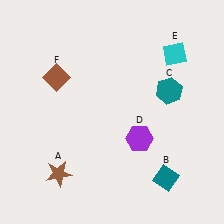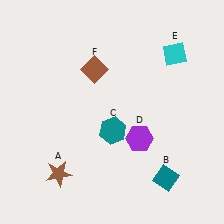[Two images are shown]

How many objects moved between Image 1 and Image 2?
2 objects moved between the two images.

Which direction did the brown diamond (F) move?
The brown diamond (F) moved right.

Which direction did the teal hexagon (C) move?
The teal hexagon (C) moved left.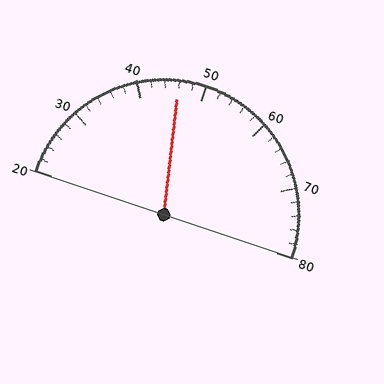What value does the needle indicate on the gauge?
The needle indicates approximately 46.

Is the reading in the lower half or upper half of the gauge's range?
The reading is in the lower half of the range (20 to 80).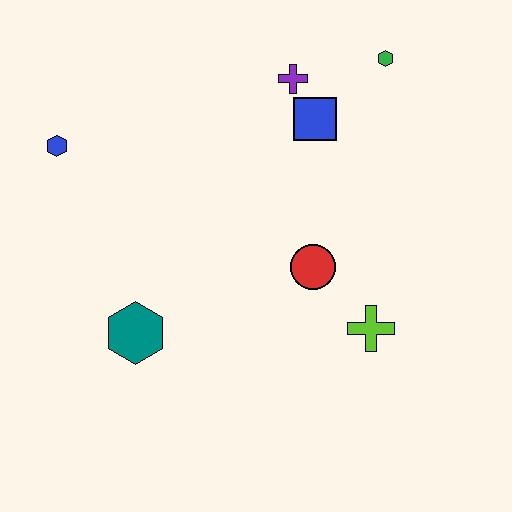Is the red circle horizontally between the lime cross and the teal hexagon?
Yes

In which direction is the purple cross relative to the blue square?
The purple cross is above the blue square.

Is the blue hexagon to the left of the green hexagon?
Yes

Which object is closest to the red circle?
The lime cross is closest to the red circle.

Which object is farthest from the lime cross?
The blue hexagon is farthest from the lime cross.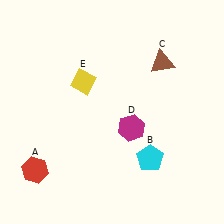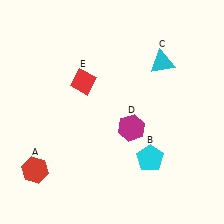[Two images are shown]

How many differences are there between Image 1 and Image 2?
There are 2 differences between the two images.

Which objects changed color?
C changed from brown to cyan. E changed from yellow to red.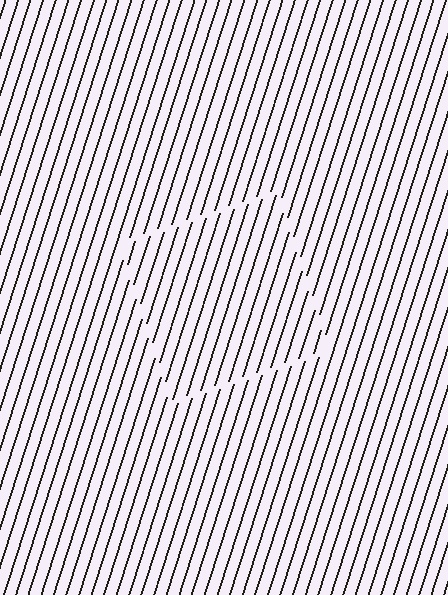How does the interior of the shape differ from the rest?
The interior of the shape contains the same grating, shifted by half a period — the contour is defined by the phase discontinuity where line-ends from the inner and outer gratings abut.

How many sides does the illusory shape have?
4 sides — the line-ends trace a square.